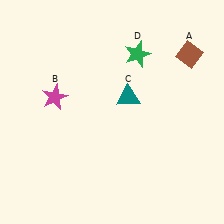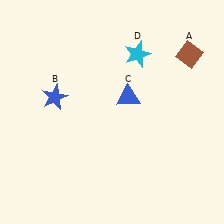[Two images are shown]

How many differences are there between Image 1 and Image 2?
There are 3 differences between the two images.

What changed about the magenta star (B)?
In Image 1, B is magenta. In Image 2, it changed to blue.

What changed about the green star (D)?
In Image 1, D is green. In Image 2, it changed to cyan.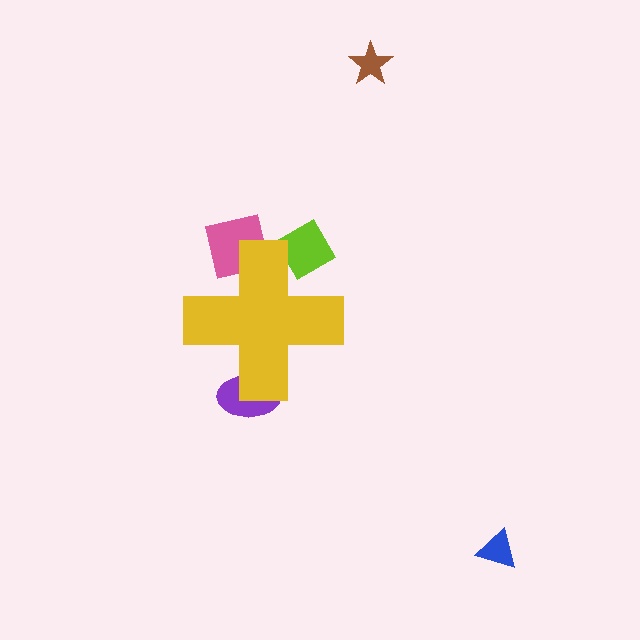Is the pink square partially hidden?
Yes, the pink square is partially hidden behind the yellow cross.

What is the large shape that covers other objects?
A yellow cross.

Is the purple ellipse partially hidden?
Yes, the purple ellipse is partially hidden behind the yellow cross.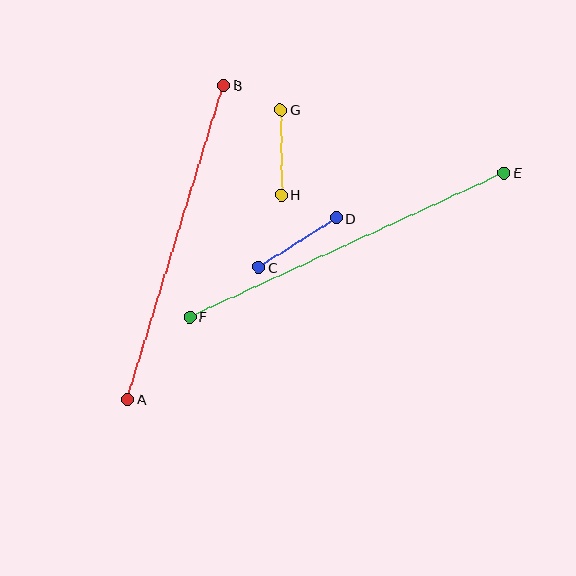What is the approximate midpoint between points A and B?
The midpoint is at approximately (176, 242) pixels.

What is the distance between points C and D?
The distance is approximately 93 pixels.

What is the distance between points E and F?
The distance is approximately 346 pixels.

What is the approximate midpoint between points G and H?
The midpoint is at approximately (281, 152) pixels.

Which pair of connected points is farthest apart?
Points E and F are farthest apart.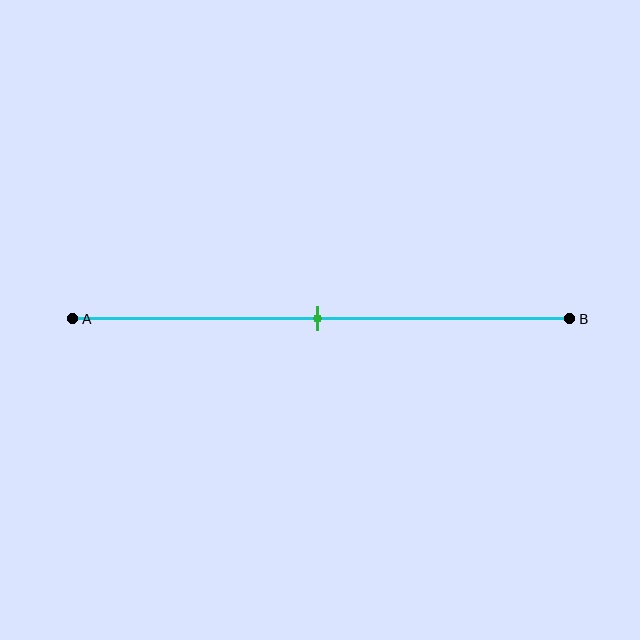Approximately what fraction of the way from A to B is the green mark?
The green mark is approximately 50% of the way from A to B.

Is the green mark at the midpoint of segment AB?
Yes, the mark is approximately at the midpoint.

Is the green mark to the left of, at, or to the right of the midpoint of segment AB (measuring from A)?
The green mark is approximately at the midpoint of segment AB.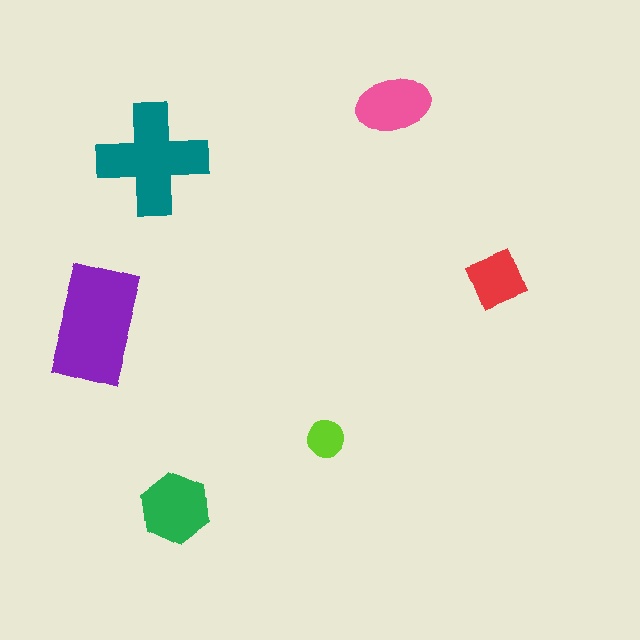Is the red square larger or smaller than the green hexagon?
Smaller.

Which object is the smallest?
The lime circle.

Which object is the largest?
The purple rectangle.